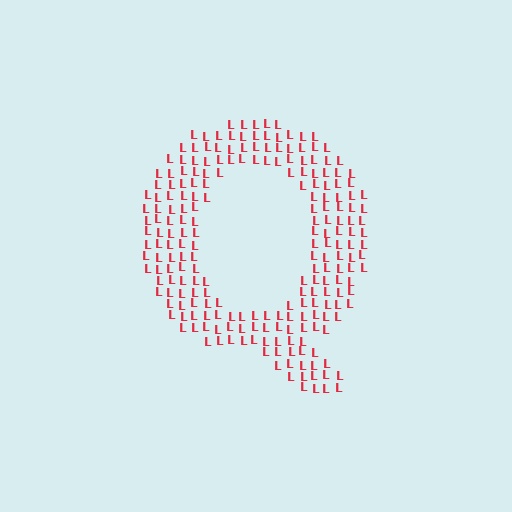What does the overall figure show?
The overall figure shows the letter Q.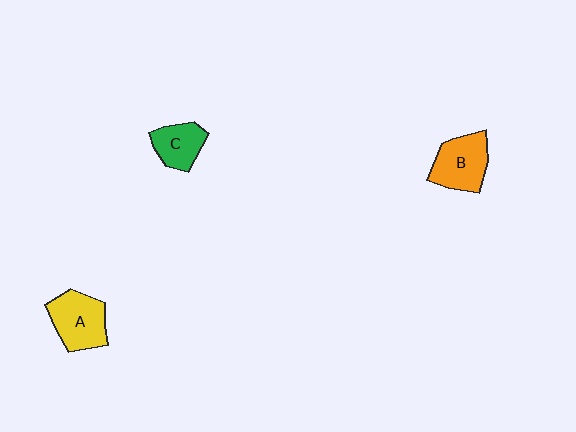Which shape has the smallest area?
Shape C (green).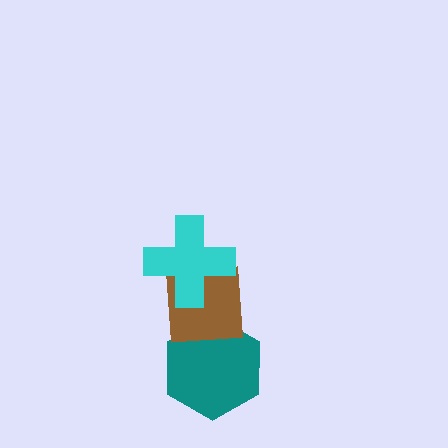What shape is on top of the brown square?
The cyan cross is on top of the brown square.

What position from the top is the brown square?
The brown square is 2nd from the top.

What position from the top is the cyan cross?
The cyan cross is 1st from the top.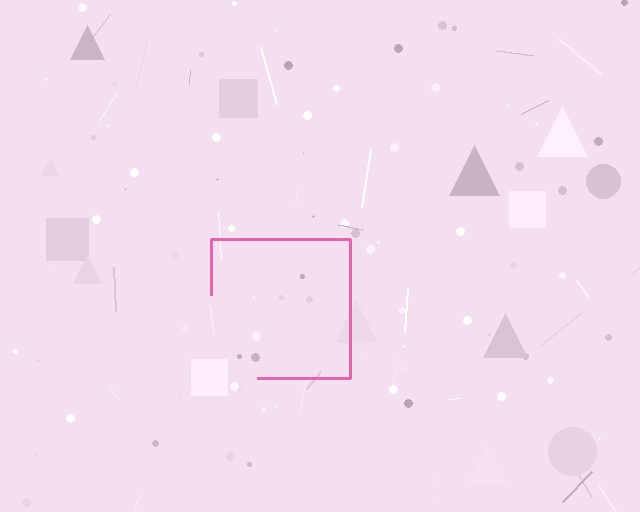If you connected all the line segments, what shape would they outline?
They would outline a square.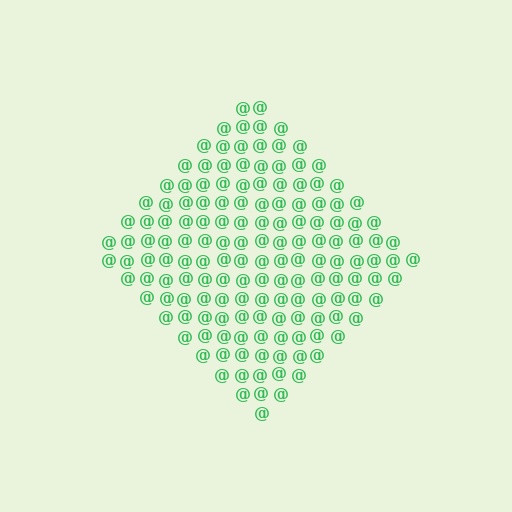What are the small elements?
The small elements are at signs.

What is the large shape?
The large shape is a diamond.